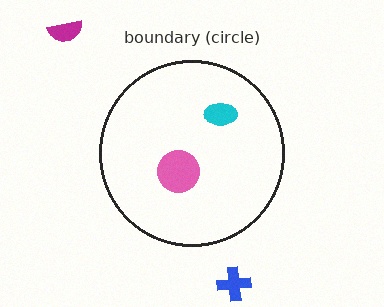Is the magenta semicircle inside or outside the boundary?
Outside.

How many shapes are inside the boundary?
2 inside, 2 outside.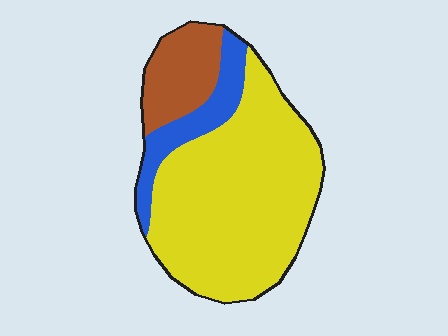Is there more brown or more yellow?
Yellow.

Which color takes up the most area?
Yellow, at roughly 70%.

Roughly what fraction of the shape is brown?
Brown covers 16% of the shape.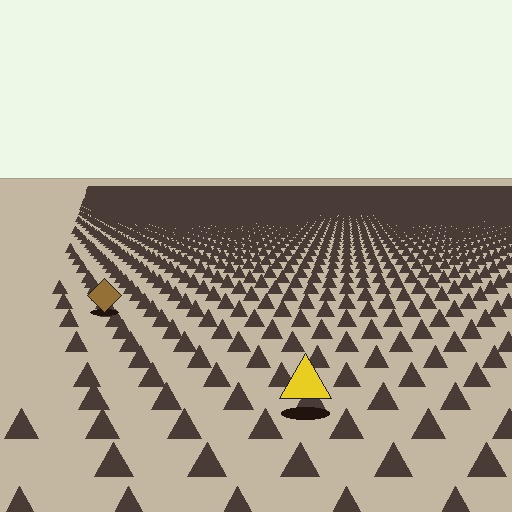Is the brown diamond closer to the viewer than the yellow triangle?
No. The yellow triangle is closer — you can tell from the texture gradient: the ground texture is coarser near it.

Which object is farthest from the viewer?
The brown diamond is farthest from the viewer. It appears smaller and the ground texture around it is denser.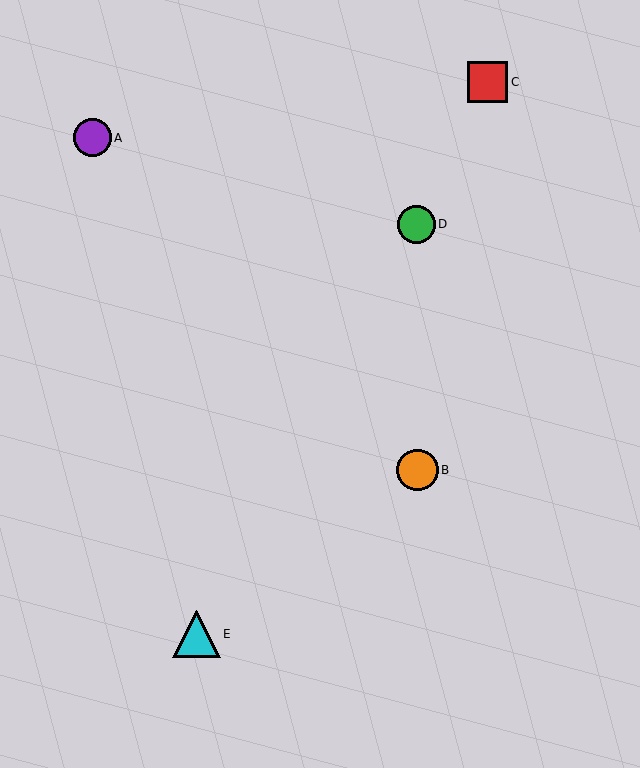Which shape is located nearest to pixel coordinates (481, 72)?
The red square (labeled C) at (487, 82) is nearest to that location.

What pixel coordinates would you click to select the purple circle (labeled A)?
Click at (92, 138) to select the purple circle A.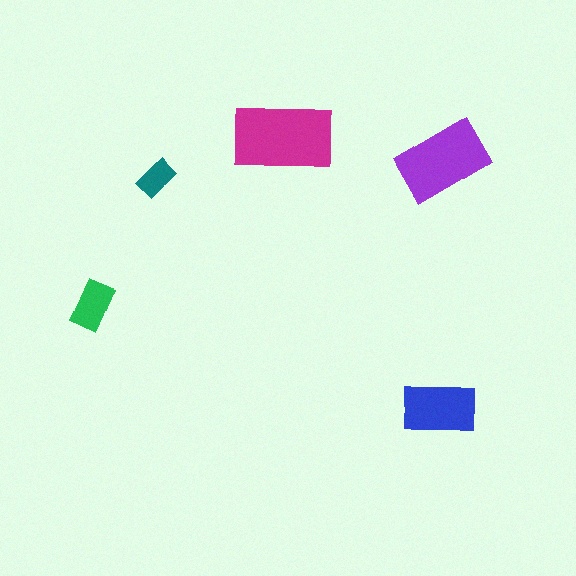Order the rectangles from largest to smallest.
the magenta one, the purple one, the blue one, the green one, the teal one.